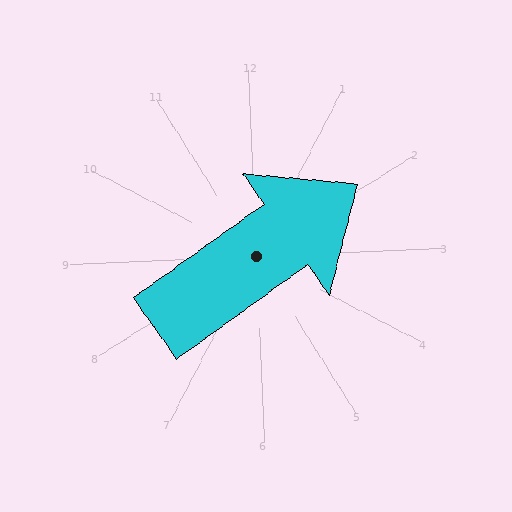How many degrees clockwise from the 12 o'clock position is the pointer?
Approximately 57 degrees.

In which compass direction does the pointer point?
Northeast.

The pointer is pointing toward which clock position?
Roughly 2 o'clock.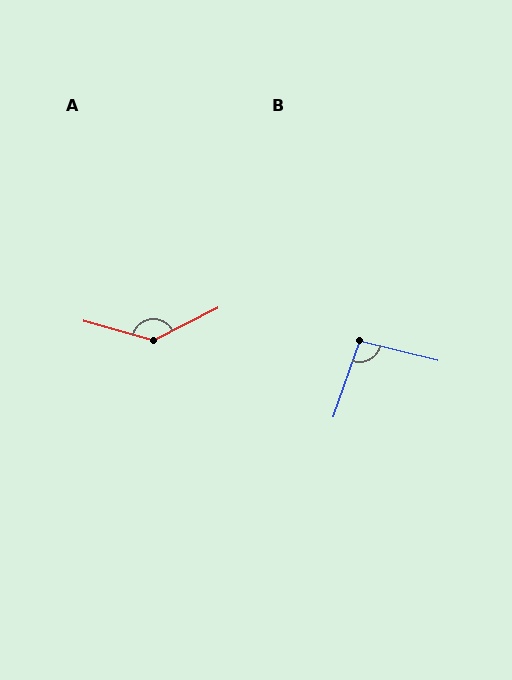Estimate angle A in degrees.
Approximately 137 degrees.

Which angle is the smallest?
B, at approximately 96 degrees.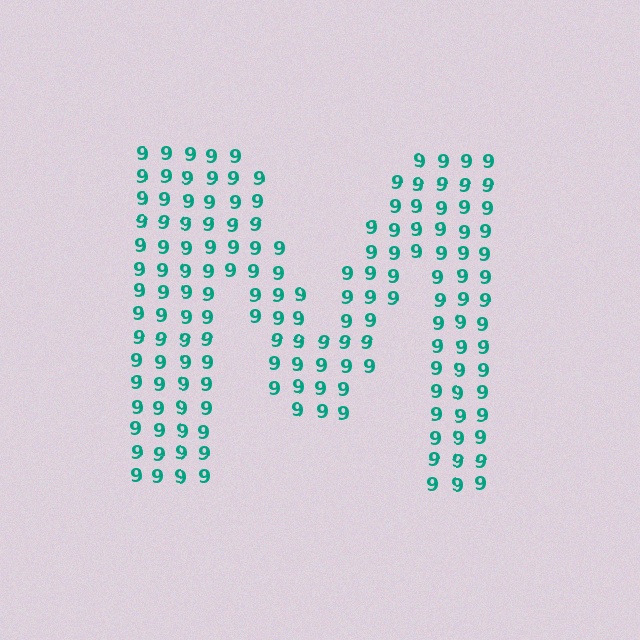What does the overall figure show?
The overall figure shows the letter M.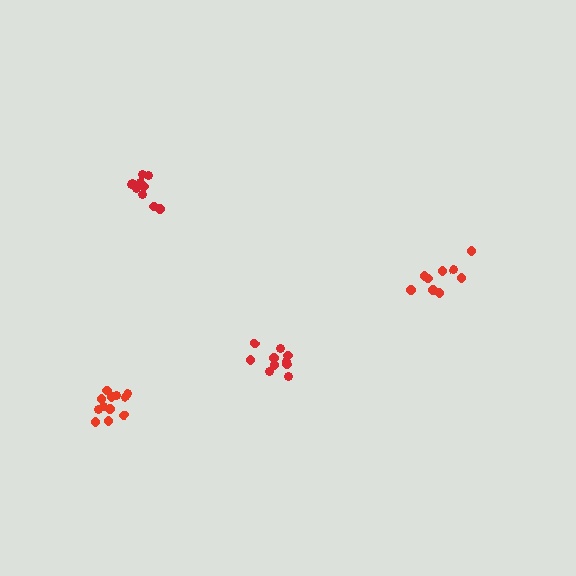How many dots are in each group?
Group 1: 10 dots, Group 2: 9 dots, Group 3: 11 dots, Group 4: 12 dots (42 total).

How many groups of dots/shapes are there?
There are 4 groups.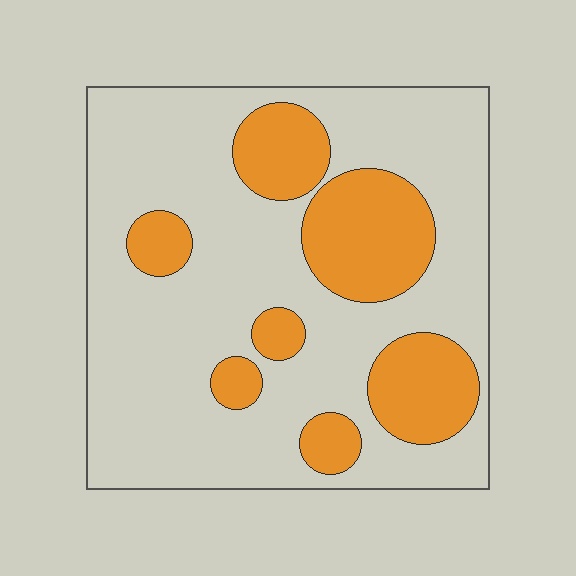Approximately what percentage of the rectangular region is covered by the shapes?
Approximately 25%.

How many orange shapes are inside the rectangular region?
7.